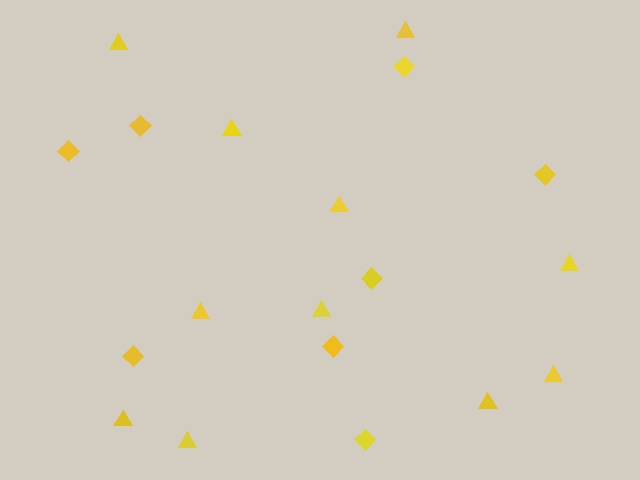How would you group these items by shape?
There are 2 groups: one group of diamonds (8) and one group of triangles (11).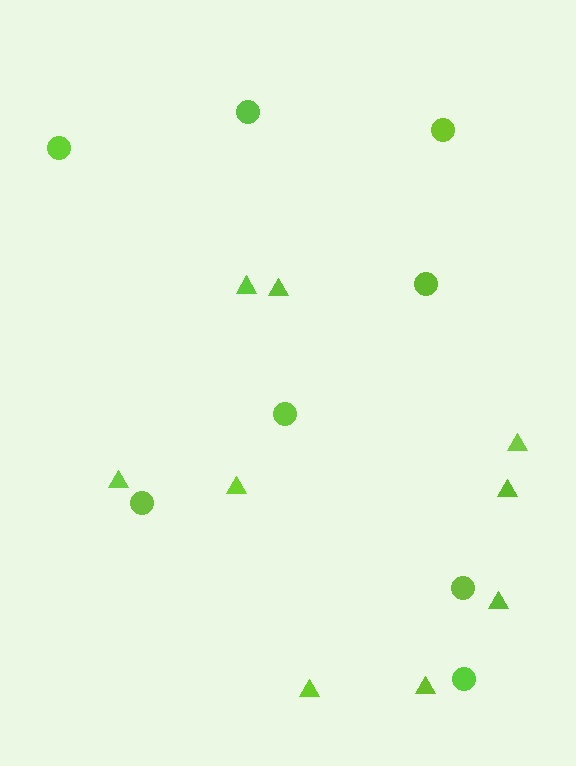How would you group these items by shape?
There are 2 groups: one group of triangles (9) and one group of circles (8).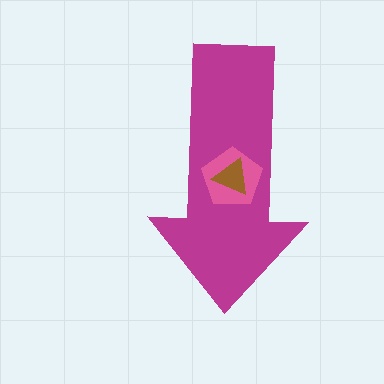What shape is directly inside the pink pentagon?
The brown triangle.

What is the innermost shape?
The brown triangle.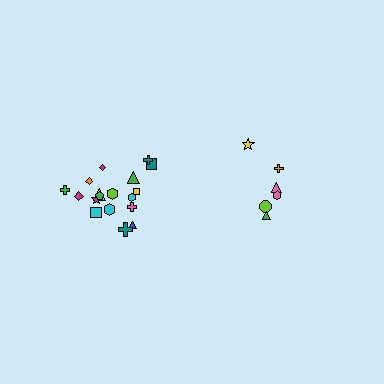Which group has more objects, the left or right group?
The left group.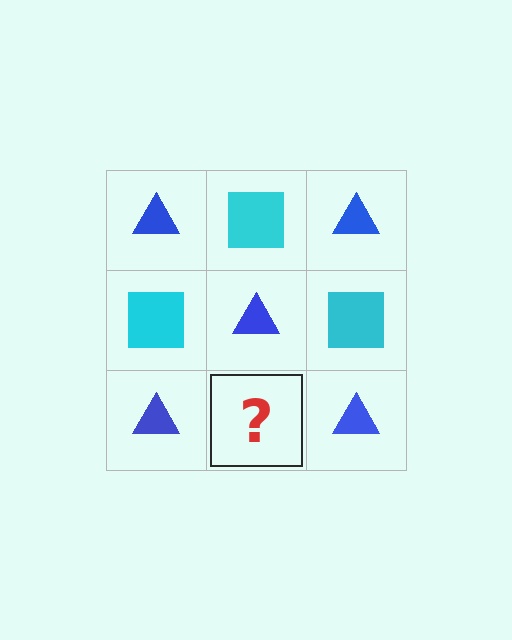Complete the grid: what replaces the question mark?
The question mark should be replaced with a cyan square.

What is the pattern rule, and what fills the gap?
The rule is that it alternates blue triangle and cyan square in a checkerboard pattern. The gap should be filled with a cyan square.